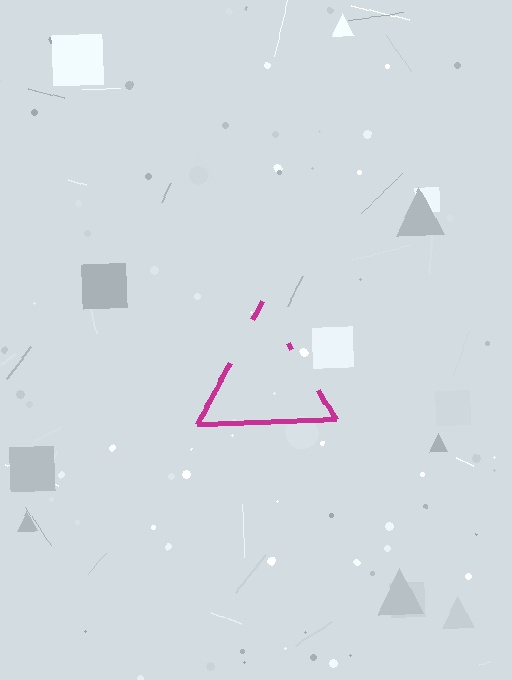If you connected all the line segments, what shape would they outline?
They would outline a triangle.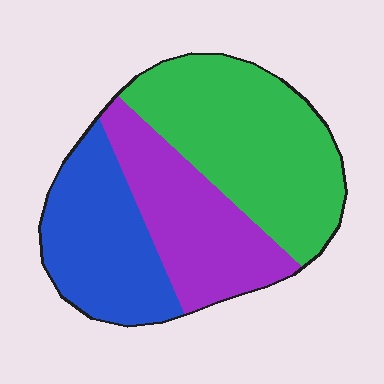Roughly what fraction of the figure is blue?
Blue covers about 30% of the figure.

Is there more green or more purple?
Green.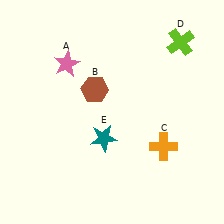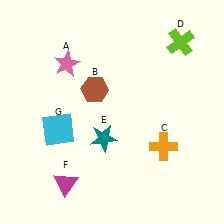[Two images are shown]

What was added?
A magenta triangle (F), a cyan square (G) were added in Image 2.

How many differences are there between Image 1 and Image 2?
There are 2 differences between the two images.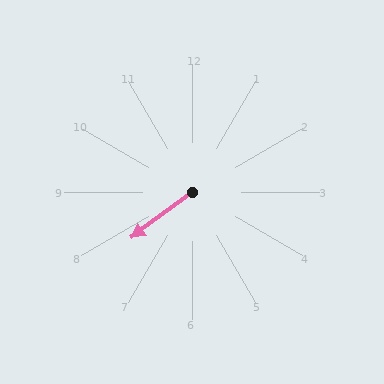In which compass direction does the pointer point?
Southwest.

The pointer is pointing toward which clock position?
Roughly 8 o'clock.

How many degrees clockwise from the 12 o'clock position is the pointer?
Approximately 233 degrees.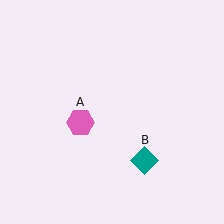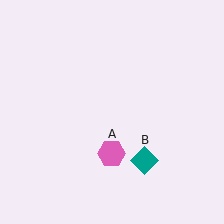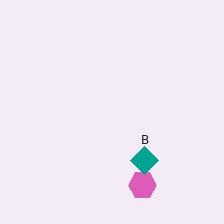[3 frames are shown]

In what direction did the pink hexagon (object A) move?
The pink hexagon (object A) moved down and to the right.